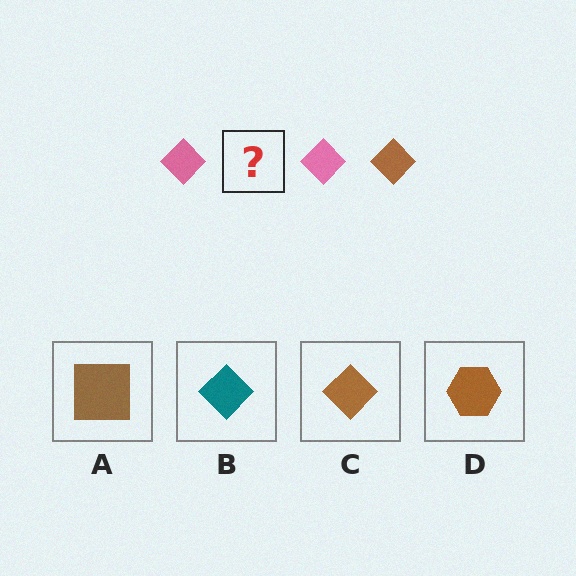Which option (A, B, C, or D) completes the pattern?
C.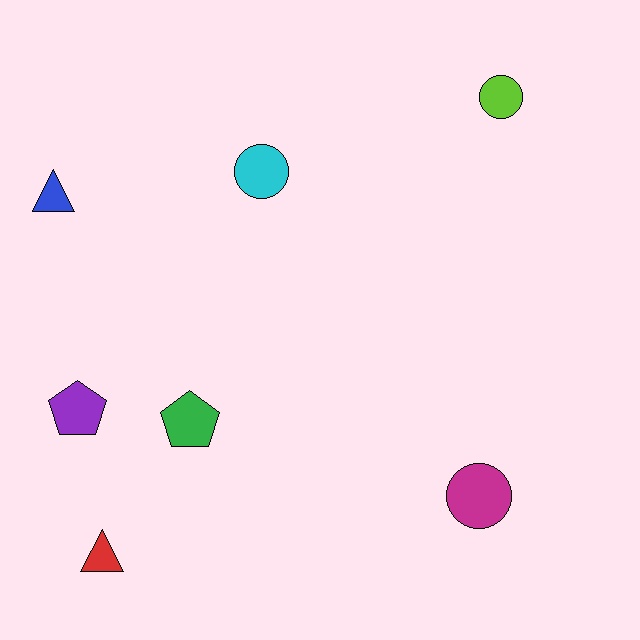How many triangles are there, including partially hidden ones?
There are 2 triangles.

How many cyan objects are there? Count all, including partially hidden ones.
There is 1 cyan object.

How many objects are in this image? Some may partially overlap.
There are 7 objects.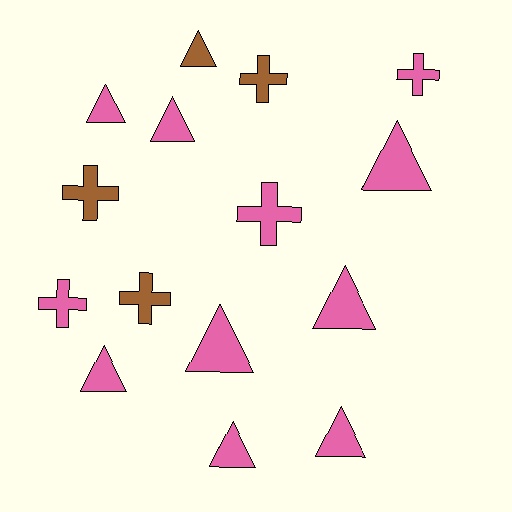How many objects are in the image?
There are 15 objects.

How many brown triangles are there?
There is 1 brown triangle.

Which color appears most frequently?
Pink, with 11 objects.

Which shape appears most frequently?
Triangle, with 9 objects.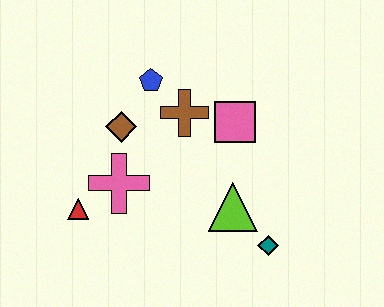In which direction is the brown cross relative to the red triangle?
The brown cross is to the right of the red triangle.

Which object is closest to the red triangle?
The pink cross is closest to the red triangle.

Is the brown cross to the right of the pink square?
No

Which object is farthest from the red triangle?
The teal diamond is farthest from the red triangle.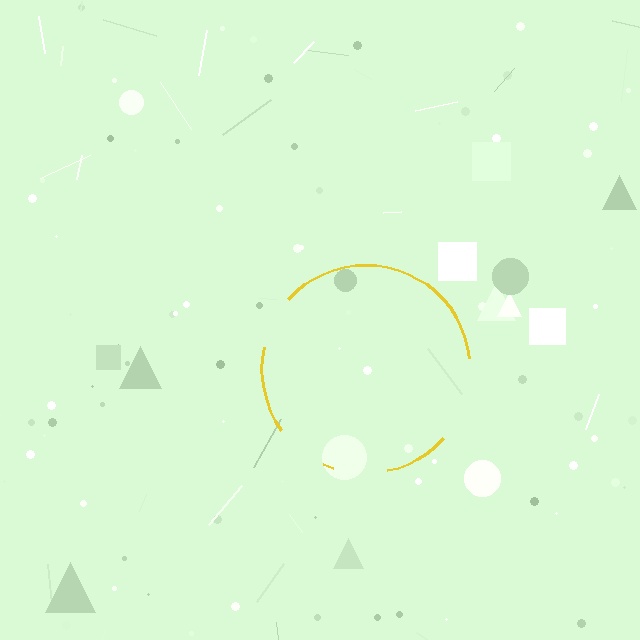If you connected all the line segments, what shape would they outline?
They would outline a circle.